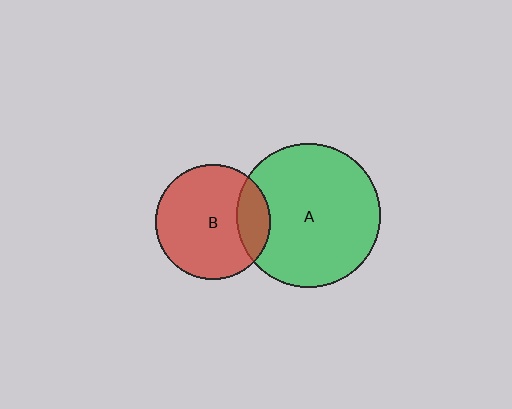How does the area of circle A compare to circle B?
Approximately 1.6 times.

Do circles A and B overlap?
Yes.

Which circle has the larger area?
Circle A (green).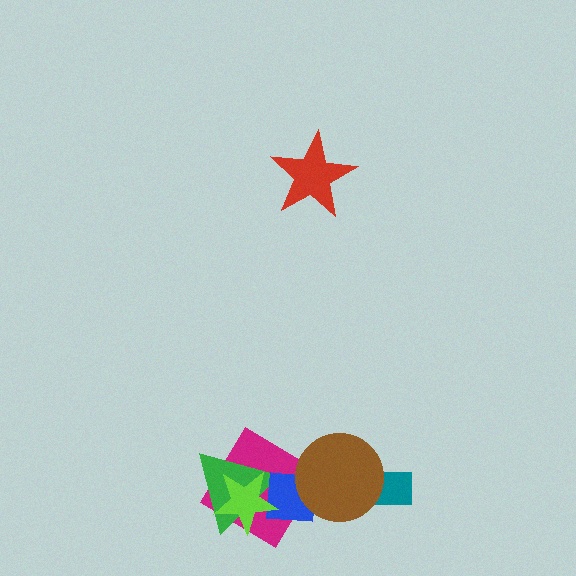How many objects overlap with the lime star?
3 objects overlap with the lime star.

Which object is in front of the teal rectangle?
The brown circle is in front of the teal rectangle.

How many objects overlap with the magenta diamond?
3 objects overlap with the magenta diamond.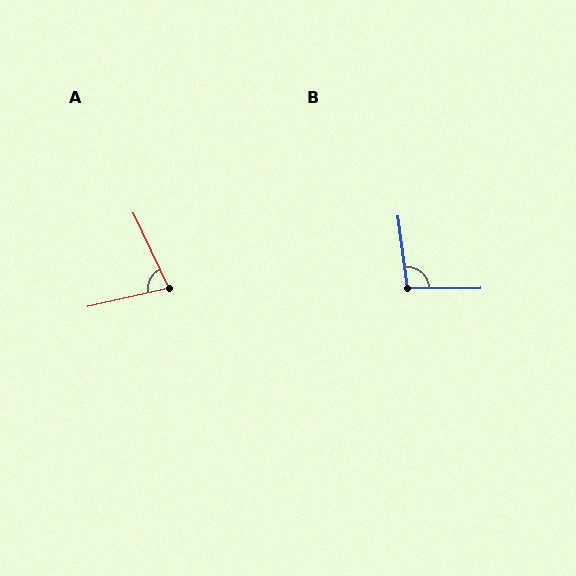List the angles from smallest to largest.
A (78°), B (97°).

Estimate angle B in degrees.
Approximately 97 degrees.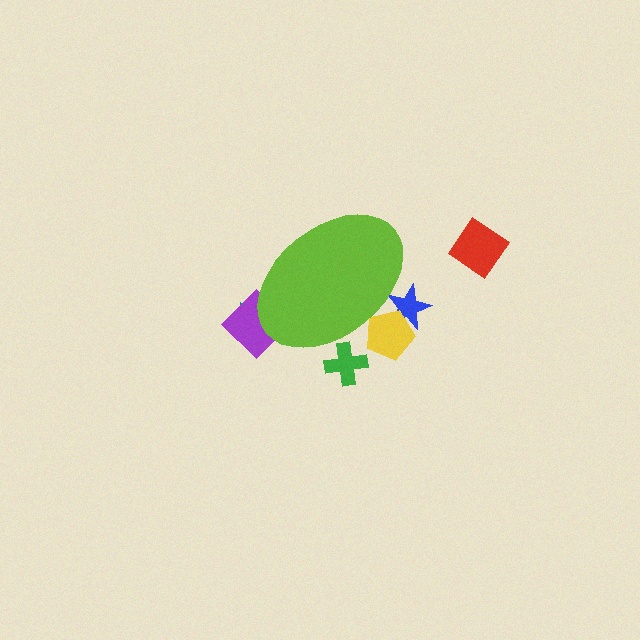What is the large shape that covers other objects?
A lime ellipse.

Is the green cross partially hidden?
Yes, the green cross is partially hidden behind the lime ellipse.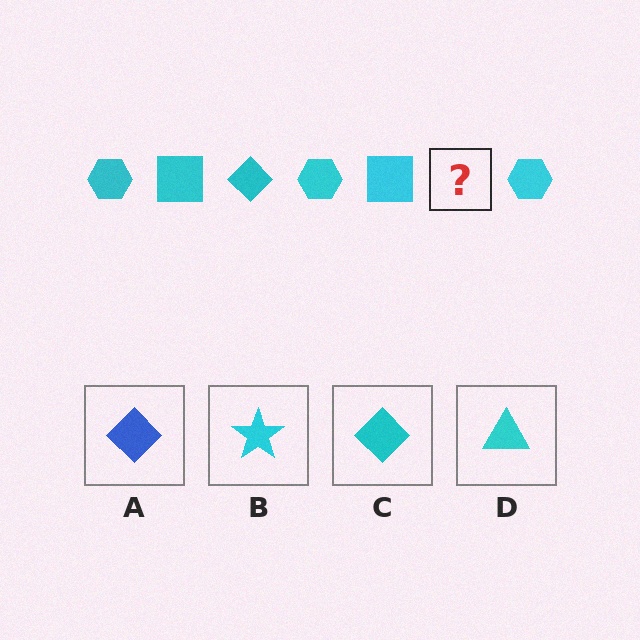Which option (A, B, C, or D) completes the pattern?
C.